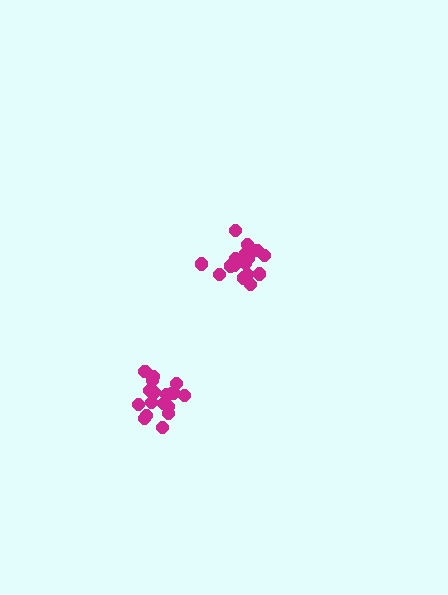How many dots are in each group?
Group 1: 18 dots, Group 2: 18 dots (36 total).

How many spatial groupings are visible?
There are 2 spatial groupings.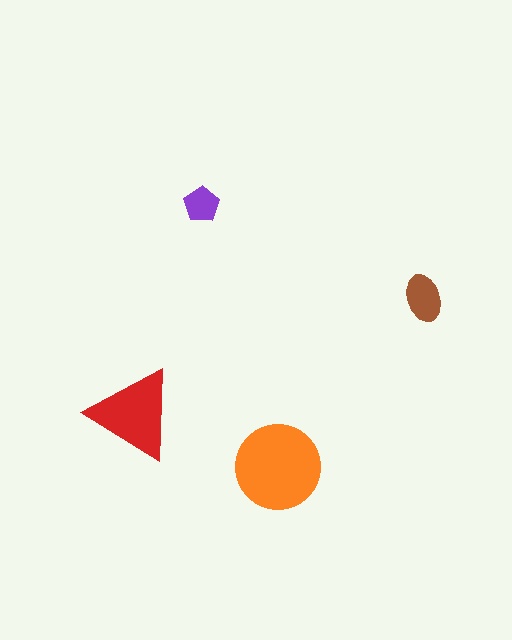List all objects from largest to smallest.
The orange circle, the red triangle, the brown ellipse, the purple pentagon.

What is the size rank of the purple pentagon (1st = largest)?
4th.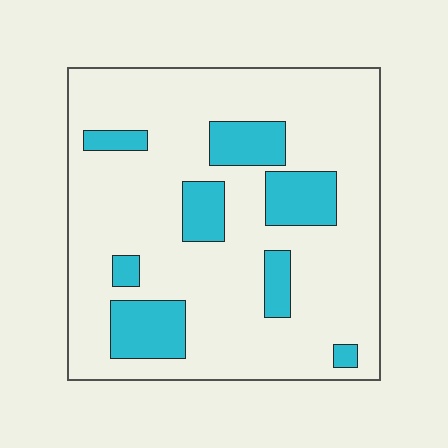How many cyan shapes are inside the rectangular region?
8.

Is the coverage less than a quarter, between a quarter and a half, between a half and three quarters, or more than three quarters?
Less than a quarter.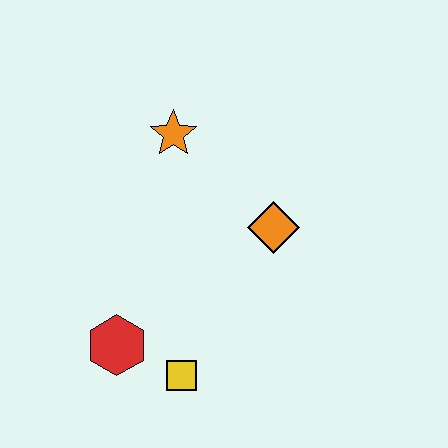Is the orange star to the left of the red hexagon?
No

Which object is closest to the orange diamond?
The orange star is closest to the orange diamond.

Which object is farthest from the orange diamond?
The red hexagon is farthest from the orange diamond.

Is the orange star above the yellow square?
Yes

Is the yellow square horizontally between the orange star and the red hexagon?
No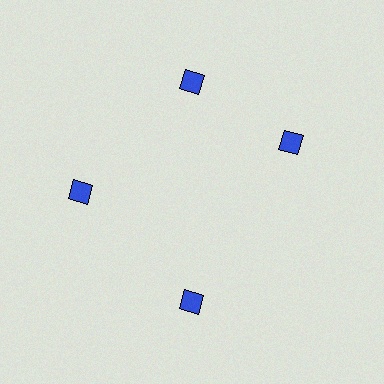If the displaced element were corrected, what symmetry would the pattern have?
It would have 4-fold rotational symmetry — the pattern would map onto itself every 90 degrees.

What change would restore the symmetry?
The symmetry would be restored by rotating it back into even spacing with its neighbors so that all 4 diamonds sit at equal angles and equal distance from the center.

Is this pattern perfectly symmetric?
No. The 4 blue diamonds are arranged in a ring, but one element near the 3 o'clock position is rotated out of alignment along the ring, breaking the 4-fold rotational symmetry.